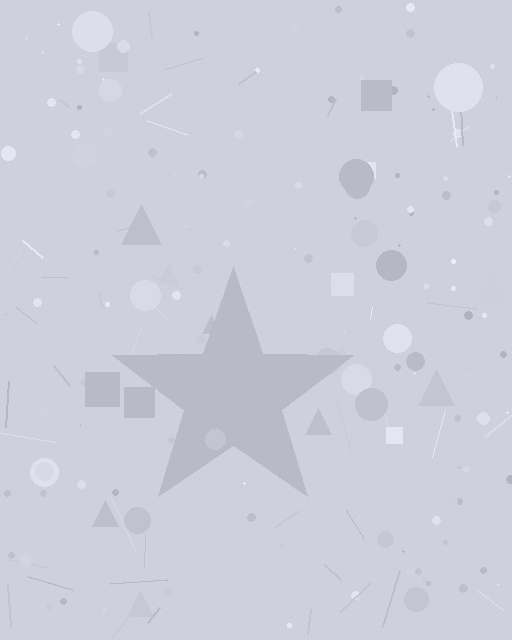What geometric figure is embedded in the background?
A star is embedded in the background.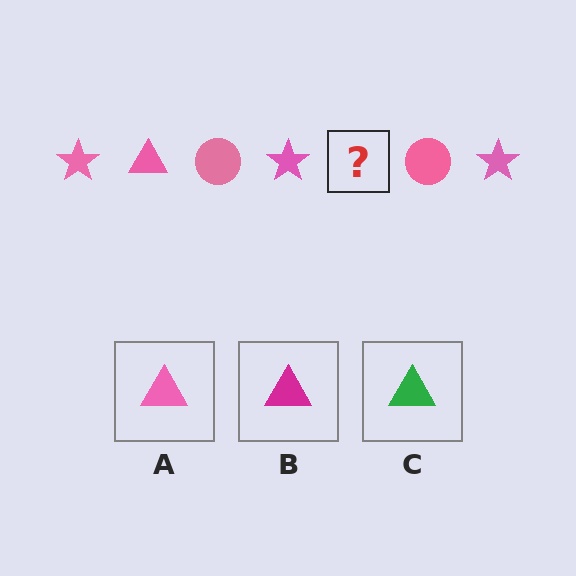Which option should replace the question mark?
Option A.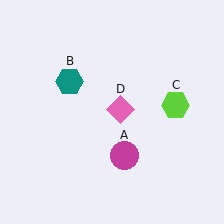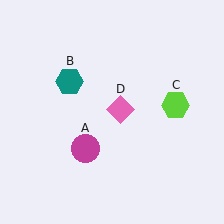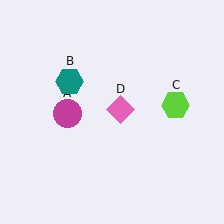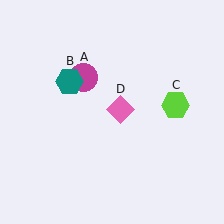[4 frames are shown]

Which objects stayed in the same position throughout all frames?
Teal hexagon (object B) and lime hexagon (object C) and pink diamond (object D) remained stationary.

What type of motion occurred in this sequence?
The magenta circle (object A) rotated clockwise around the center of the scene.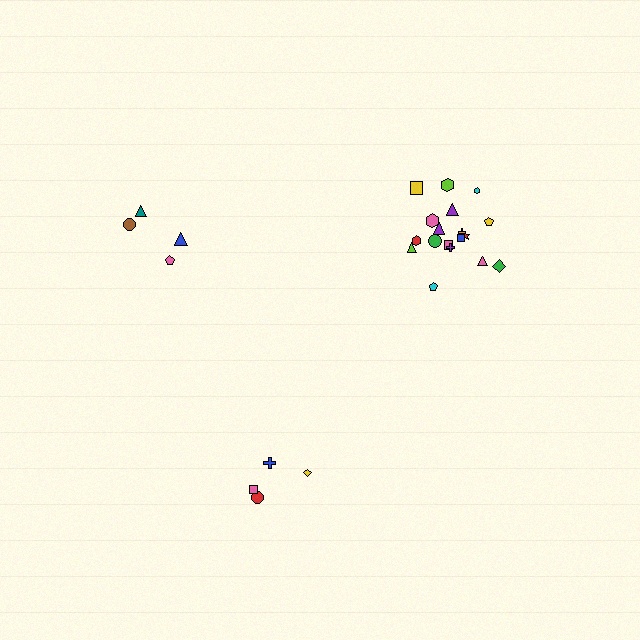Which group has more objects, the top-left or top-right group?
The top-right group.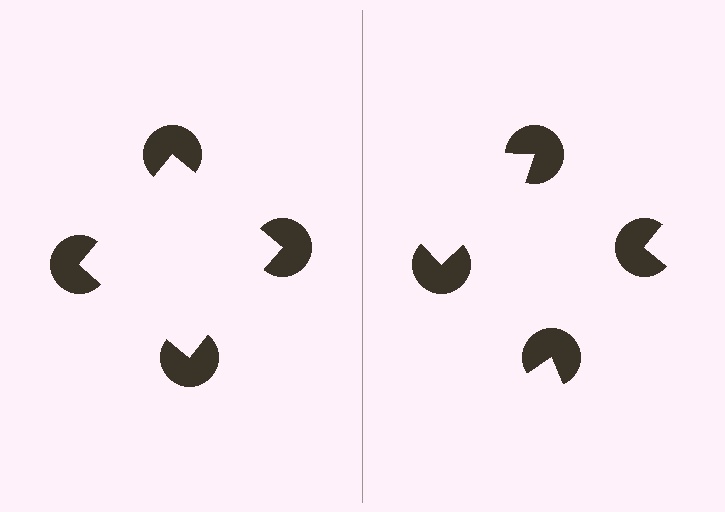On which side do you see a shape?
An illusory square appears on the left side. On the right side the wedge cuts are rotated, so no coherent shape forms.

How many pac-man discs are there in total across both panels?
8 — 4 on each side.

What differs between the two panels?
The pac-man discs are positioned identically on both sides; only the wedge orientations differ. On the left they align to a square; on the right they are misaligned.